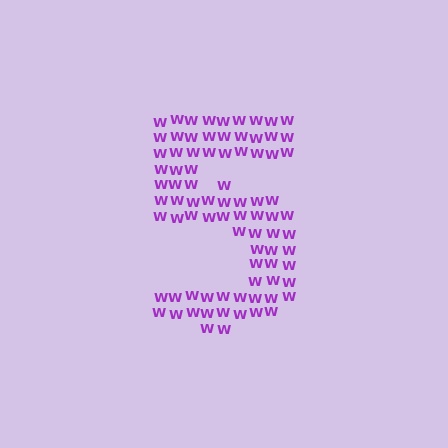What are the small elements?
The small elements are letter W's.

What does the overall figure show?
The overall figure shows the digit 5.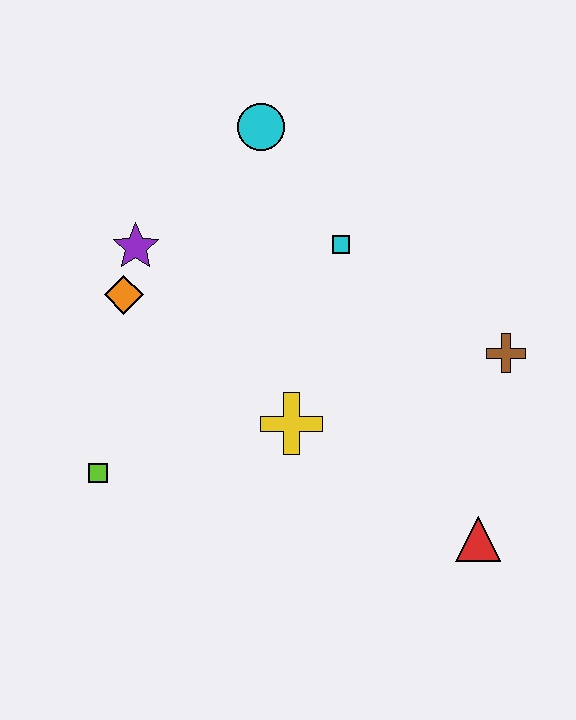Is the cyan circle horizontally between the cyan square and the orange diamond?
Yes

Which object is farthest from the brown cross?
The lime square is farthest from the brown cross.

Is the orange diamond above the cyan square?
No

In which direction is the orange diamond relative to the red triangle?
The orange diamond is to the left of the red triangle.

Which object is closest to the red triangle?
The brown cross is closest to the red triangle.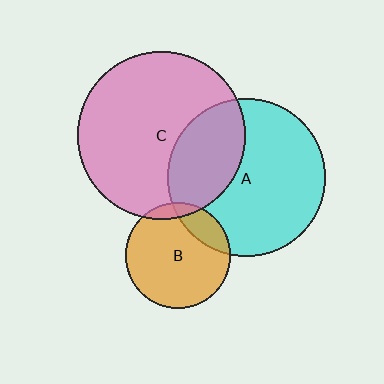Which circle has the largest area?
Circle C (pink).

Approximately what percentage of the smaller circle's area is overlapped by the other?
Approximately 20%.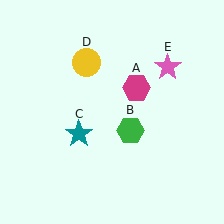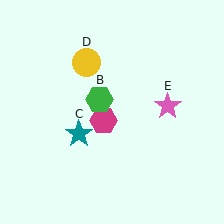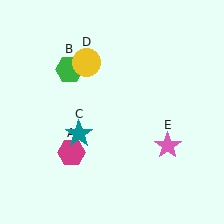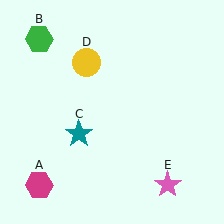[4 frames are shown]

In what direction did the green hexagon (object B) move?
The green hexagon (object B) moved up and to the left.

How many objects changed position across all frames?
3 objects changed position: magenta hexagon (object A), green hexagon (object B), pink star (object E).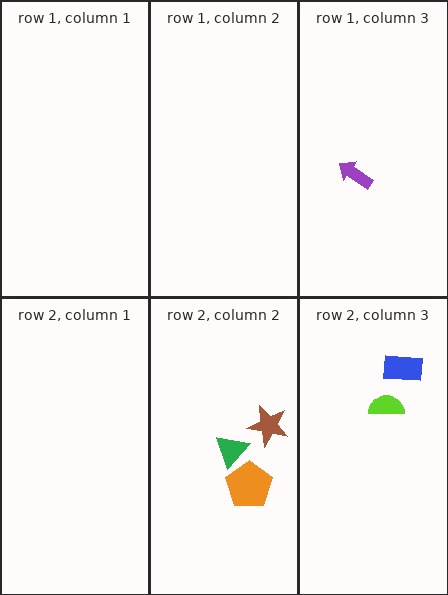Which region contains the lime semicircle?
The row 2, column 3 region.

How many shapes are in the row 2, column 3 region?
2.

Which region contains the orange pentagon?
The row 2, column 2 region.